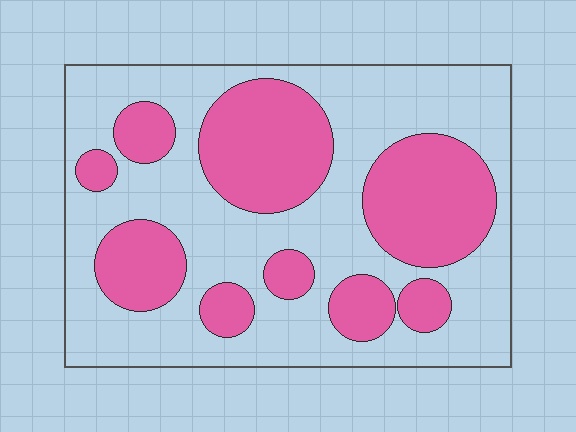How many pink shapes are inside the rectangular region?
9.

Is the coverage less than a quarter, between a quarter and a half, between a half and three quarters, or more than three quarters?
Between a quarter and a half.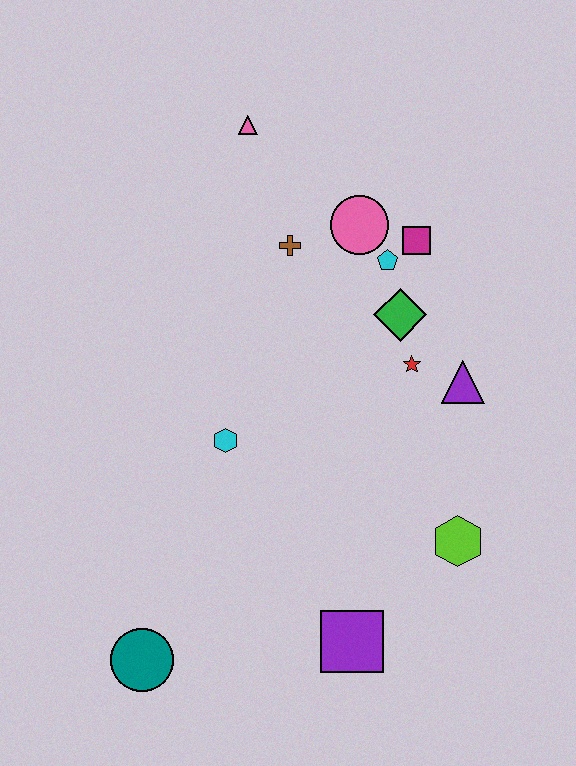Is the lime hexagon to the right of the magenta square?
Yes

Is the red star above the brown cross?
No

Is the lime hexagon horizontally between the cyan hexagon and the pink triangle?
No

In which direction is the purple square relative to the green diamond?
The purple square is below the green diamond.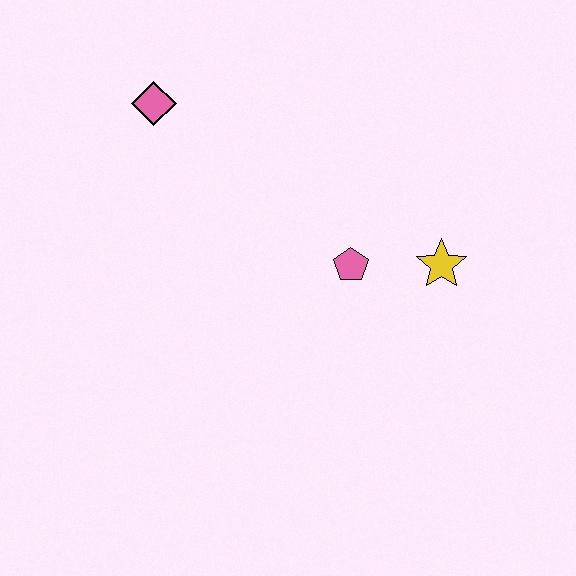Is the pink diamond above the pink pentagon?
Yes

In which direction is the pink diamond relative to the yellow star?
The pink diamond is to the left of the yellow star.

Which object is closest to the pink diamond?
The pink pentagon is closest to the pink diamond.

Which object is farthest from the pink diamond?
The yellow star is farthest from the pink diamond.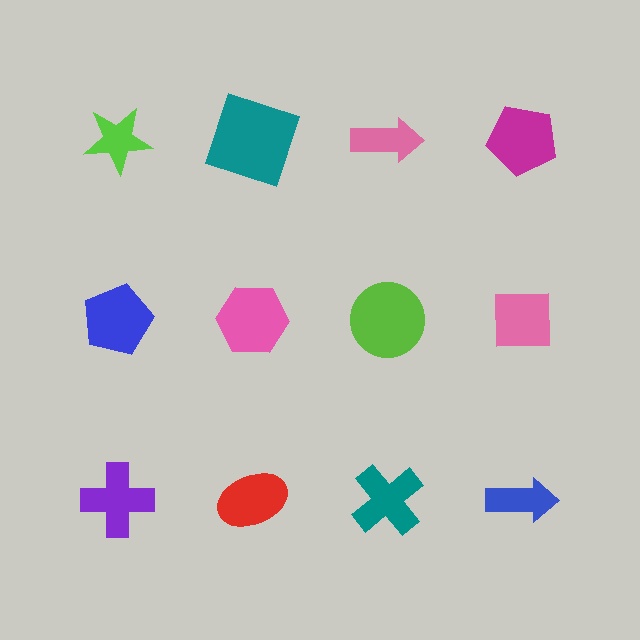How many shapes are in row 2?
4 shapes.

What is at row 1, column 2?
A teal square.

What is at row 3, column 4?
A blue arrow.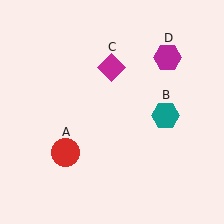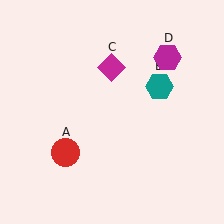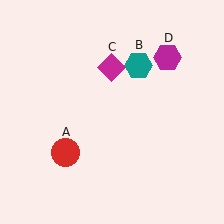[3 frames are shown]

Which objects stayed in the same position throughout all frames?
Red circle (object A) and magenta diamond (object C) and magenta hexagon (object D) remained stationary.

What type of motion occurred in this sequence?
The teal hexagon (object B) rotated counterclockwise around the center of the scene.